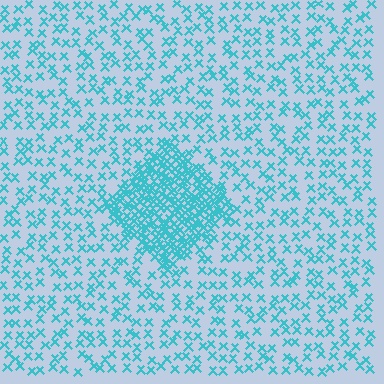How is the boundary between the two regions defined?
The boundary is defined by a change in element density (approximately 3.1x ratio). All elements are the same color, size, and shape.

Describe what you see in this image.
The image contains small cyan elements arranged at two different densities. A diamond-shaped region is visible where the elements are more densely packed than the surrounding area.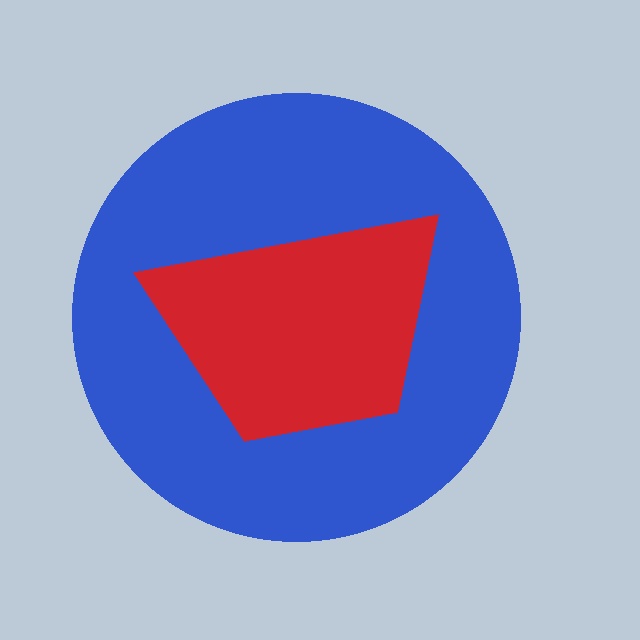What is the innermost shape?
The red trapezoid.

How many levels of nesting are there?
2.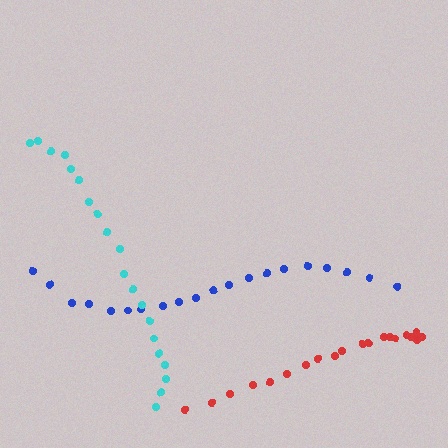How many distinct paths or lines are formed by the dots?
There are 3 distinct paths.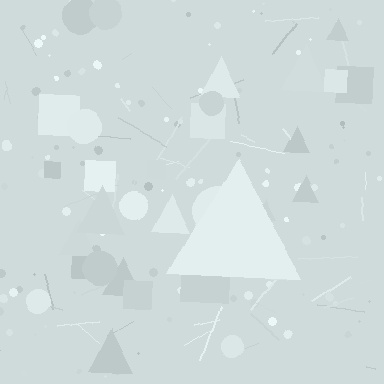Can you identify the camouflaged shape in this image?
The camouflaged shape is a triangle.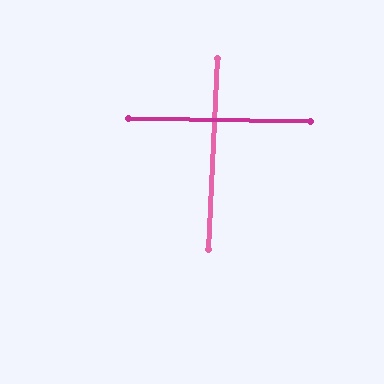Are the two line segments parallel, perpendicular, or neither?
Perpendicular — they meet at approximately 88°.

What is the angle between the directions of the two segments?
Approximately 88 degrees.